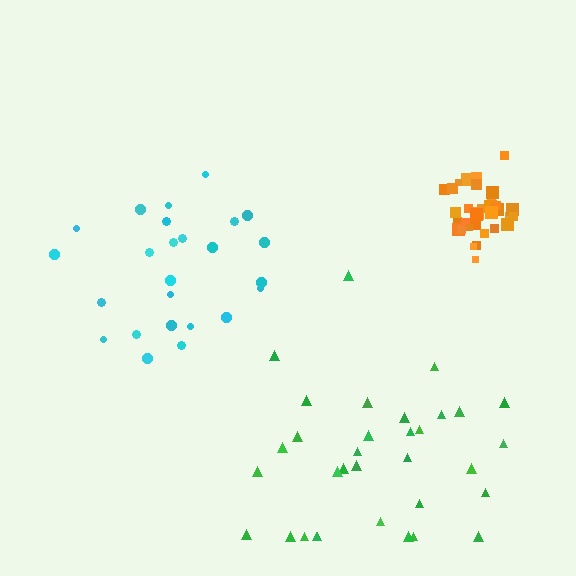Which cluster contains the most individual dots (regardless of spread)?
Orange (34).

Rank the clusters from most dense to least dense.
orange, green, cyan.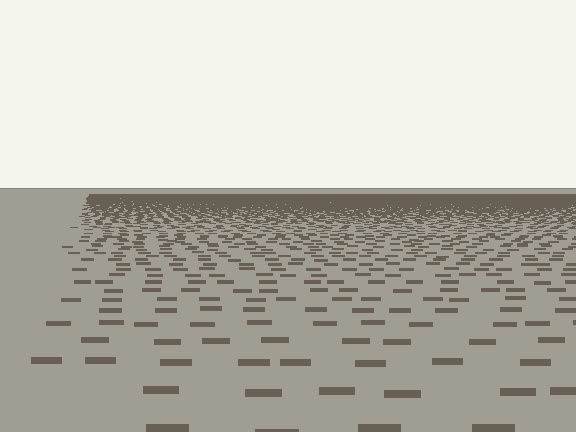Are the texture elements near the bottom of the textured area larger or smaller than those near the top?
Larger. Near the bottom, elements are closer to the viewer and appear at a bigger on-screen size.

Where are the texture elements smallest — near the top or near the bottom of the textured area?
Near the top.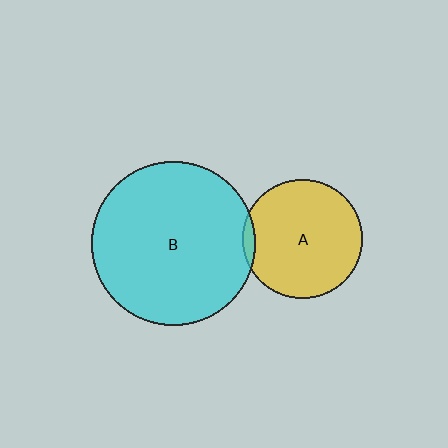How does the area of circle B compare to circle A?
Approximately 1.9 times.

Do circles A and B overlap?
Yes.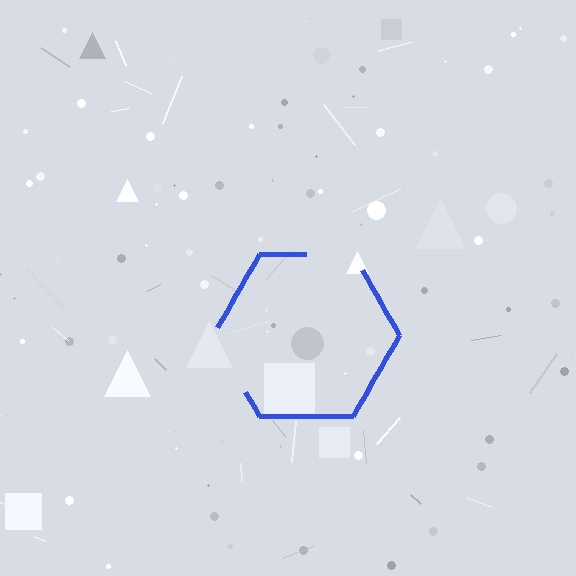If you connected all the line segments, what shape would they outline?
They would outline a hexagon.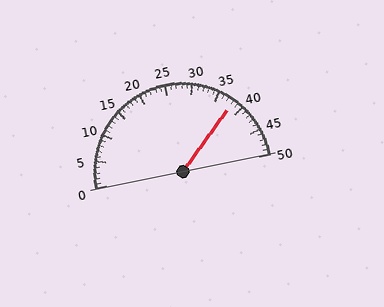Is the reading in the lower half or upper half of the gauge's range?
The reading is in the upper half of the range (0 to 50).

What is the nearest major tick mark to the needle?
The nearest major tick mark is 40.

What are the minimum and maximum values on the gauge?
The gauge ranges from 0 to 50.